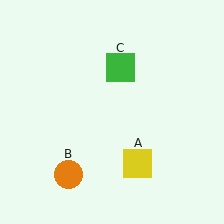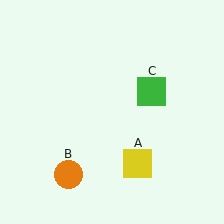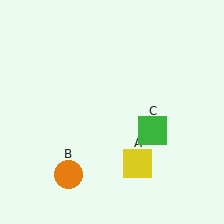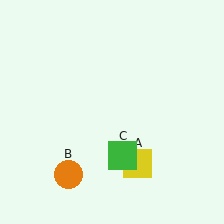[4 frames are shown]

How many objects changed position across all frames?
1 object changed position: green square (object C).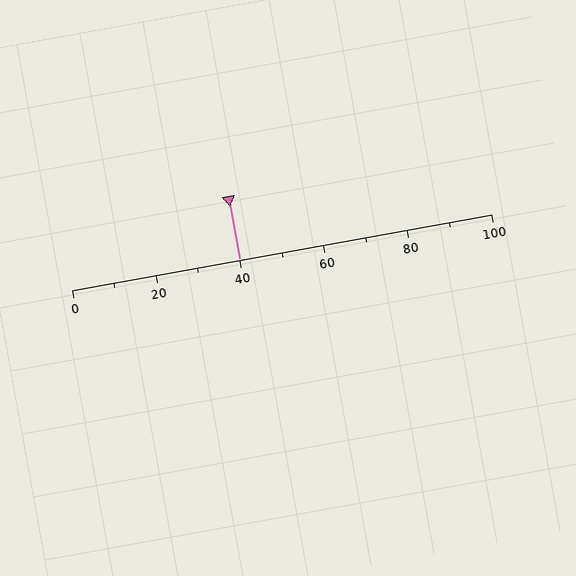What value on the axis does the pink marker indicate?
The marker indicates approximately 40.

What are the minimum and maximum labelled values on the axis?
The axis runs from 0 to 100.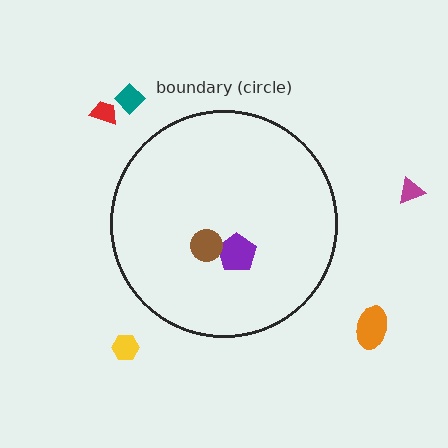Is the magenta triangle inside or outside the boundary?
Outside.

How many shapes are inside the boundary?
2 inside, 5 outside.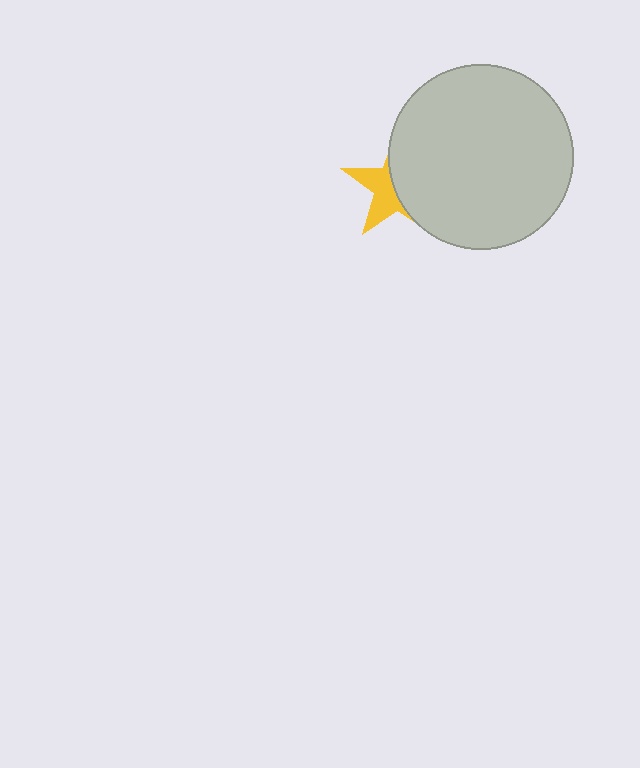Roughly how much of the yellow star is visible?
A small part of it is visible (roughly 43%).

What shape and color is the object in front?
The object in front is a light gray circle.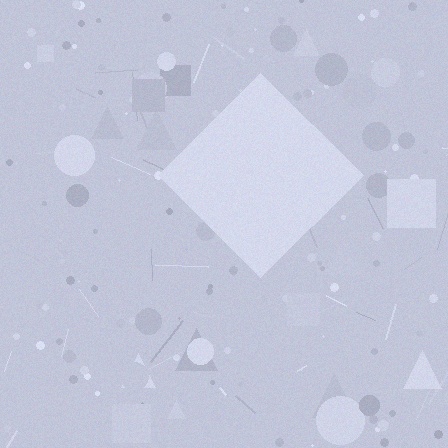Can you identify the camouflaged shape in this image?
The camouflaged shape is a diamond.